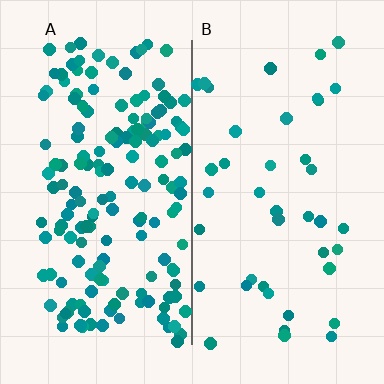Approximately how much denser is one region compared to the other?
Approximately 3.9× — region A over region B.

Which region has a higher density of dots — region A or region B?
A (the left).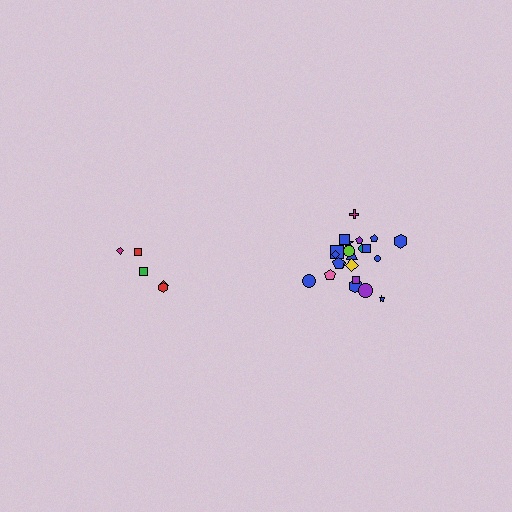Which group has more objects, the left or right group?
The right group.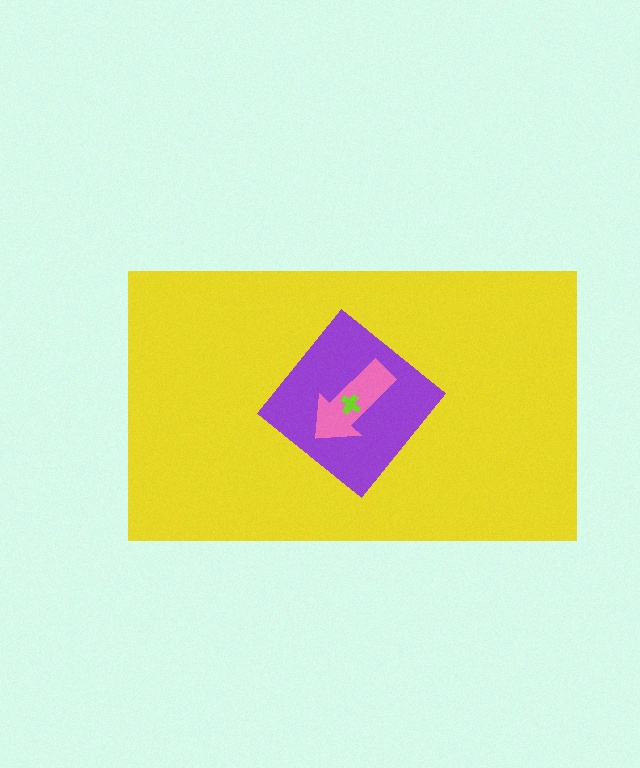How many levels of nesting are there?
4.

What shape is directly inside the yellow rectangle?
The purple diamond.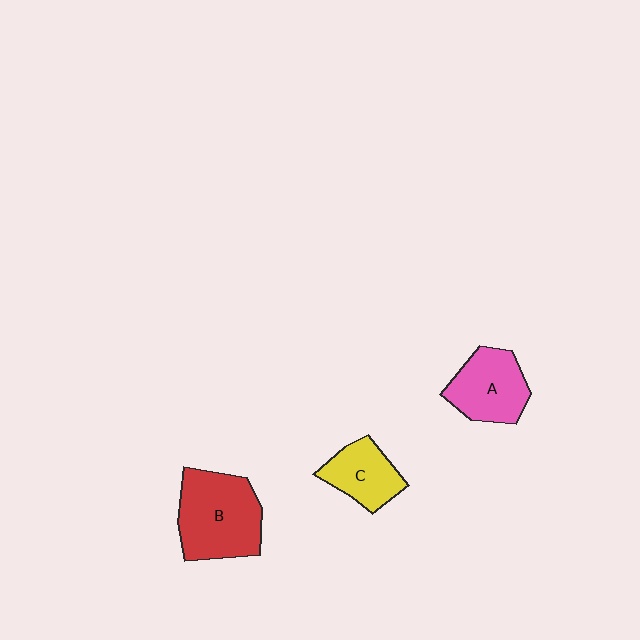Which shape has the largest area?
Shape B (red).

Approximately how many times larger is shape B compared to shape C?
Approximately 1.7 times.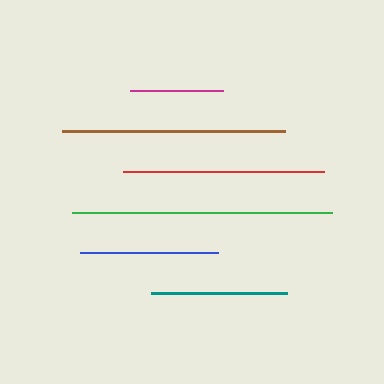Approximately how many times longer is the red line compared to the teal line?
The red line is approximately 1.5 times the length of the teal line.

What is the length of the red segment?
The red segment is approximately 201 pixels long.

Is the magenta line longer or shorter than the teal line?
The teal line is longer than the magenta line.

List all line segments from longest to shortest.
From longest to shortest: green, brown, red, blue, teal, magenta.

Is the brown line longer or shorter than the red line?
The brown line is longer than the red line.